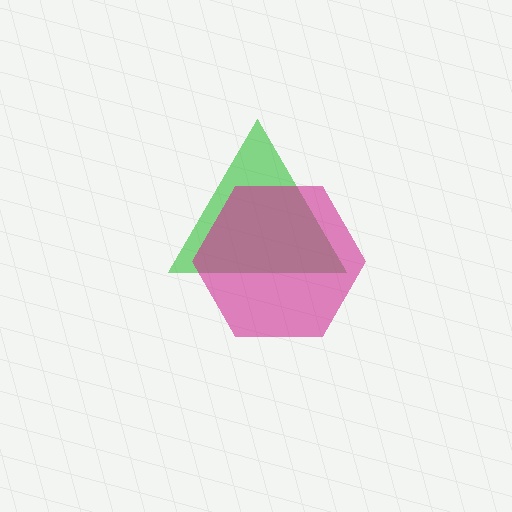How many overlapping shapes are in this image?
There are 2 overlapping shapes in the image.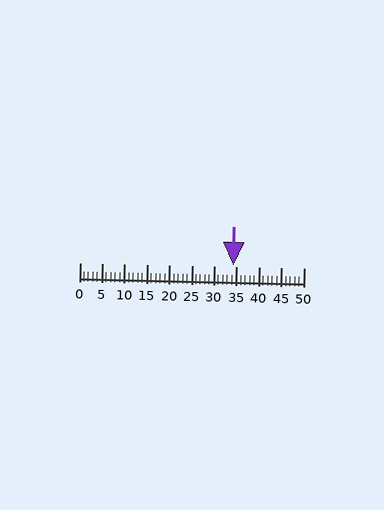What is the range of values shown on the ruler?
The ruler shows values from 0 to 50.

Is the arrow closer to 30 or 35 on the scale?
The arrow is closer to 35.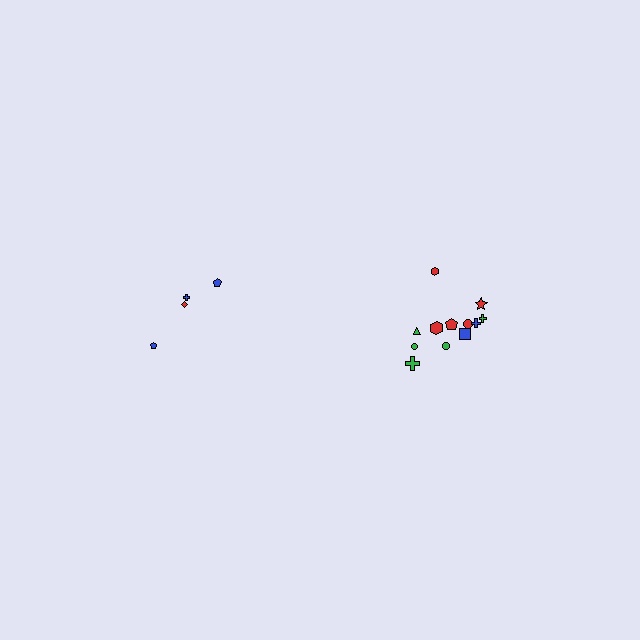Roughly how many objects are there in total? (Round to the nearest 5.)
Roughly 15 objects in total.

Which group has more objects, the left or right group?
The right group.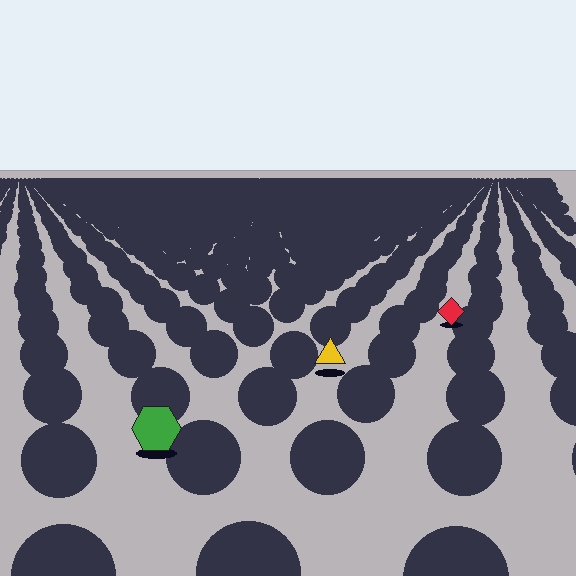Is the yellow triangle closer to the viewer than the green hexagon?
No. The green hexagon is closer — you can tell from the texture gradient: the ground texture is coarser near it.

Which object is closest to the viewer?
The green hexagon is closest. The texture marks near it are larger and more spread out.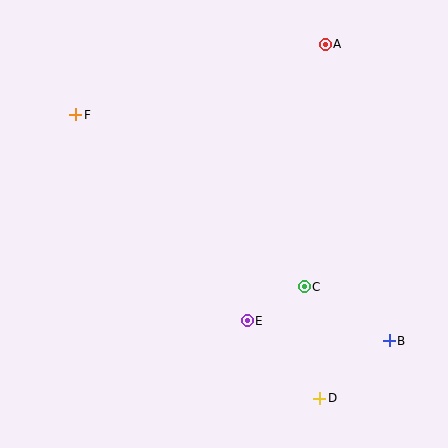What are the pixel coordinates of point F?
Point F is at (76, 115).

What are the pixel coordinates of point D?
Point D is at (320, 398).